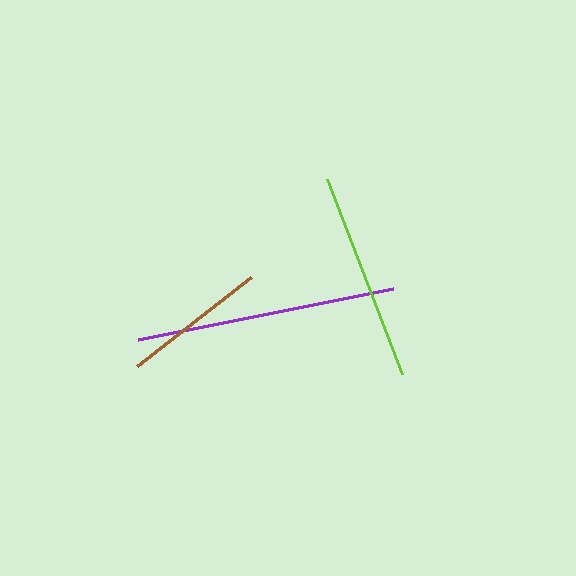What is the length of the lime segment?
The lime segment is approximately 209 pixels long.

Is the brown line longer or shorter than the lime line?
The lime line is longer than the brown line.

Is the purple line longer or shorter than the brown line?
The purple line is longer than the brown line.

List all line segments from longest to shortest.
From longest to shortest: purple, lime, brown.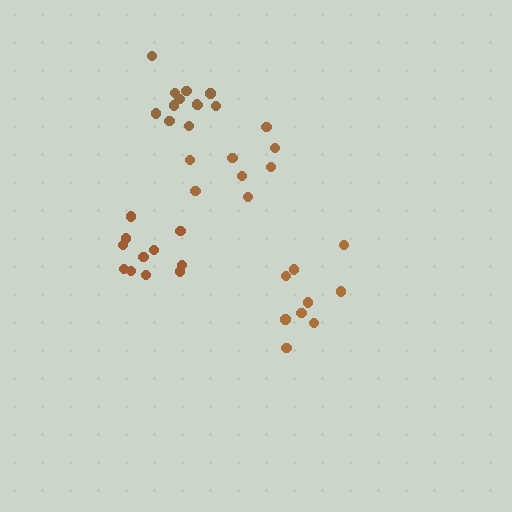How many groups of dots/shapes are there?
There are 4 groups.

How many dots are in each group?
Group 1: 8 dots, Group 2: 9 dots, Group 3: 12 dots, Group 4: 11 dots (40 total).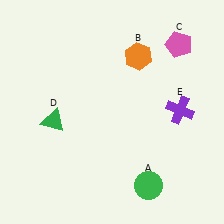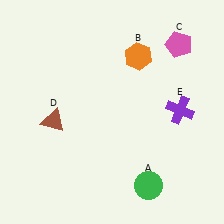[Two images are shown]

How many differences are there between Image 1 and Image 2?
There is 1 difference between the two images.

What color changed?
The triangle (D) changed from green in Image 1 to brown in Image 2.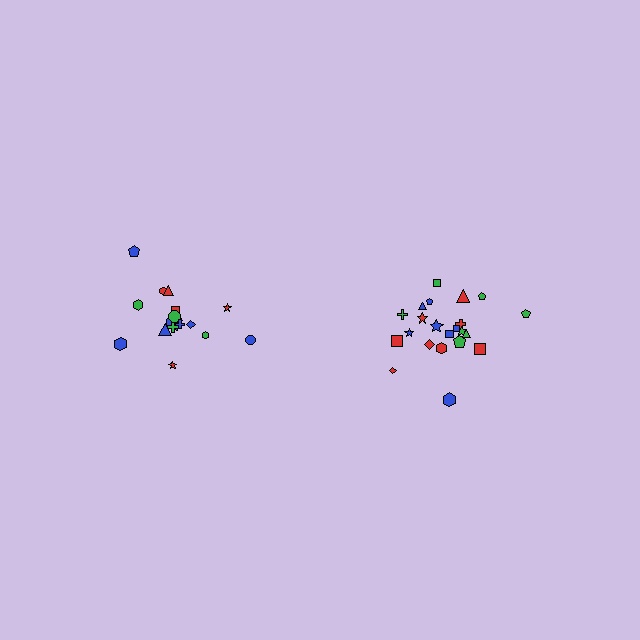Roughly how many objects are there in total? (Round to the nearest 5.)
Roughly 40 objects in total.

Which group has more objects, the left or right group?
The right group.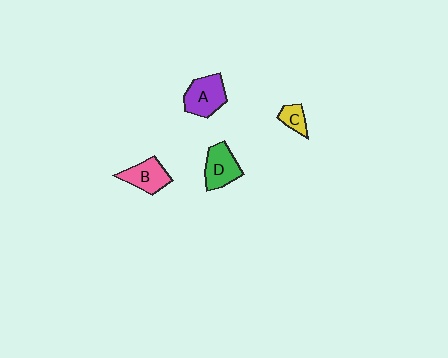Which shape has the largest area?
Shape A (purple).